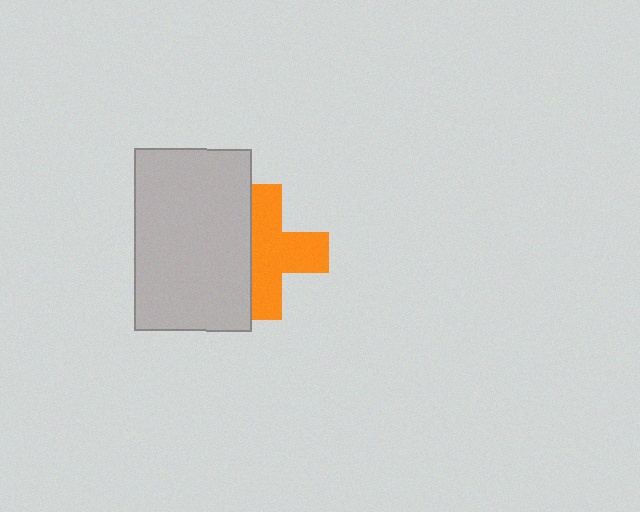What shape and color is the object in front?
The object in front is a light gray rectangle.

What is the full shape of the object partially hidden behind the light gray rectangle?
The partially hidden object is an orange cross.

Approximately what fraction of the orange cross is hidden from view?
Roughly 36% of the orange cross is hidden behind the light gray rectangle.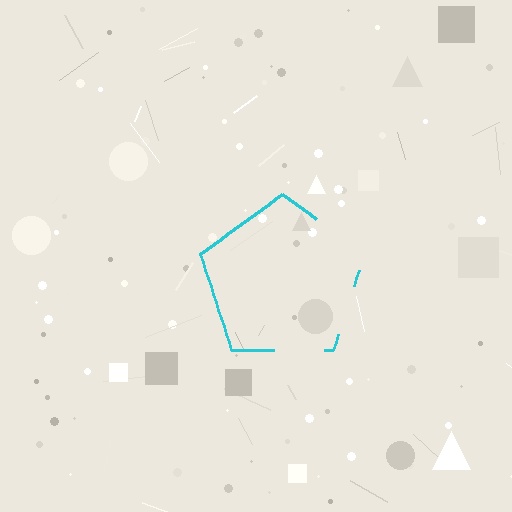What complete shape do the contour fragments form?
The contour fragments form a pentagon.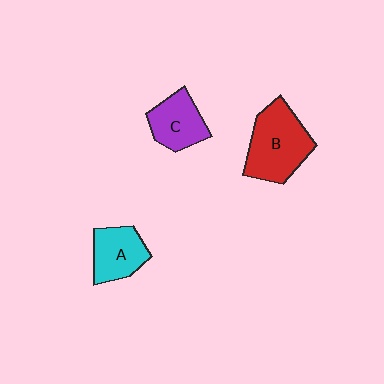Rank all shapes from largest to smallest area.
From largest to smallest: B (red), C (purple), A (cyan).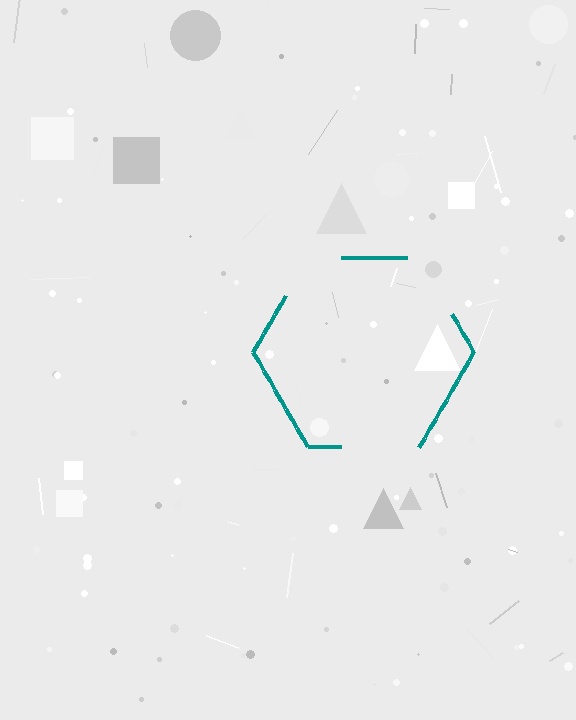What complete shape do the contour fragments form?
The contour fragments form a hexagon.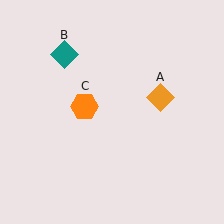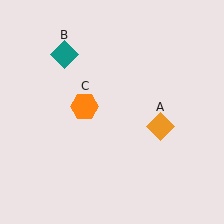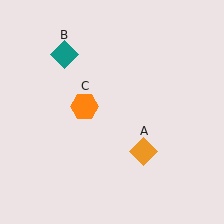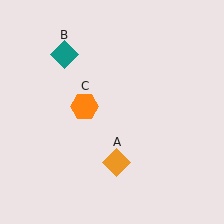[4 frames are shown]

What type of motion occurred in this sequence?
The orange diamond (object A) rotated clockwise around the center of the scene.